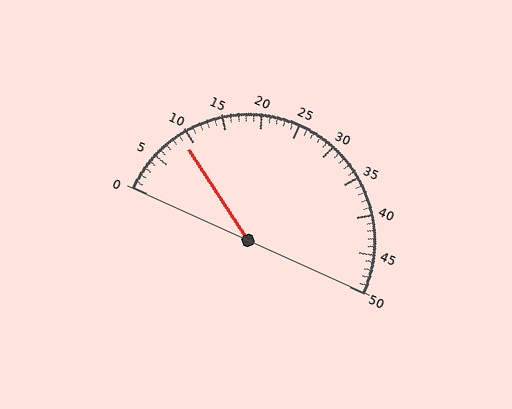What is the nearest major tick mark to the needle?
The nearest major tick mark is 10.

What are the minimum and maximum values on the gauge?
The gauge ranges from 0 to 50.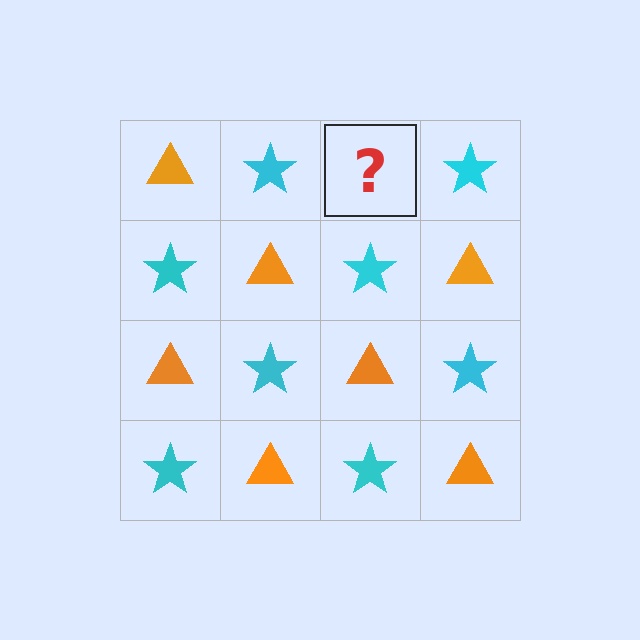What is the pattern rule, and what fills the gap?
The rule is that it alternates orange triangle and cyan star in a checkerboard pattern. The gap should be filled with an orange triangle.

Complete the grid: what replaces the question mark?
The question mark should be replaced with an orange triangle.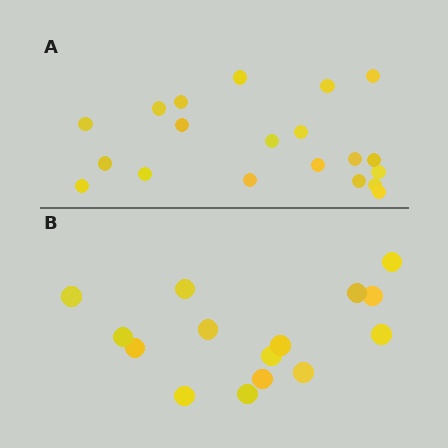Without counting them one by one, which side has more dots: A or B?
Region A (the top region) has more dots.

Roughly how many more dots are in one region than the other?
Region A has about 5 more dots than region B.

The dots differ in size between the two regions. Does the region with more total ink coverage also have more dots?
No. Region B has more total ink coverage because its dots are larger, but region A actually contains more individual dots. Total area can be misleading — the number of items is what matters here.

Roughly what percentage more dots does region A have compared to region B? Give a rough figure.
About 35% more.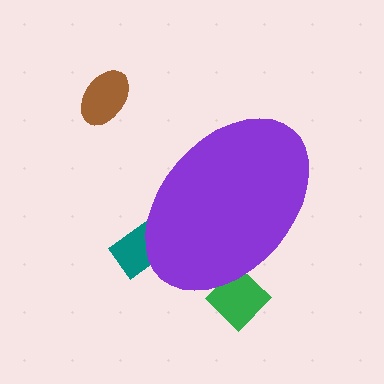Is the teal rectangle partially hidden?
Yes, the teal rectangle is partially hidden behind the purple ellipse.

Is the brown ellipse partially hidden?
No, the brown ellipse is fully visible.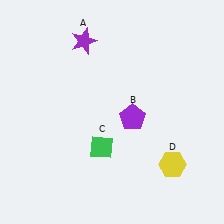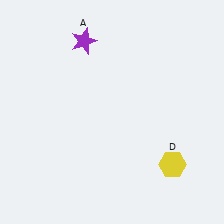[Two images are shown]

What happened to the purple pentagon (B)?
The purple pentagon (B) was removed in Image 2. It was in the bottom-right area of Image 1.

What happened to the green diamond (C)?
The green diamond (C) was removed in Image 2. It was in the bottom-left area of Image 1.